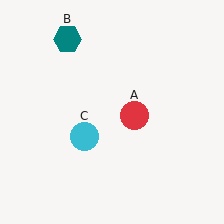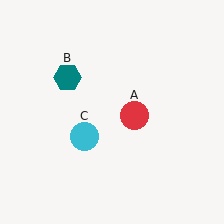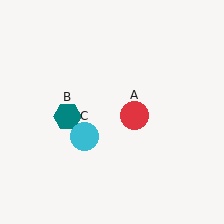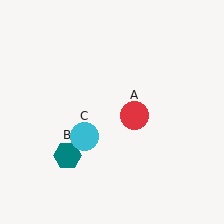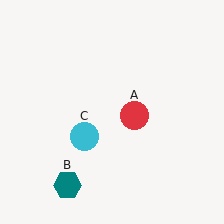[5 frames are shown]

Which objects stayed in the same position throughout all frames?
Red circle (object A) and cyan circle (object C) remained stationary.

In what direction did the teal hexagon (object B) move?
The teal hexagon (object B) moved down.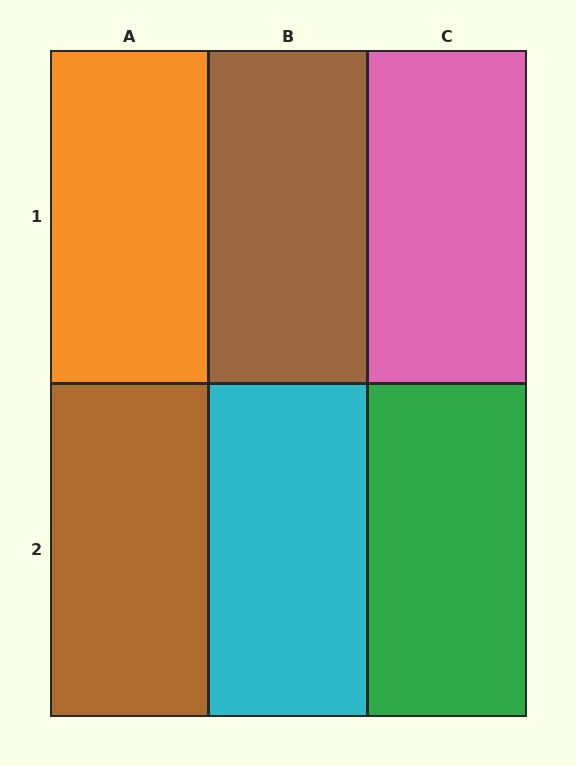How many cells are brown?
2 cells are brown.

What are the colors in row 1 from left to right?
Orange, brown, pink.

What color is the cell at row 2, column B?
Cyan.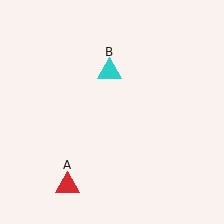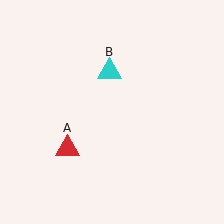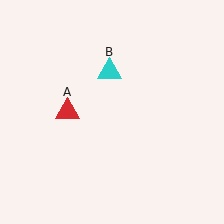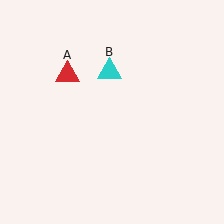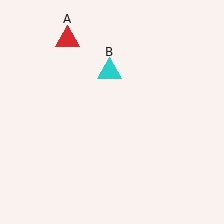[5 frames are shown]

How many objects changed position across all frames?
1 object changed position: red triangle (object A).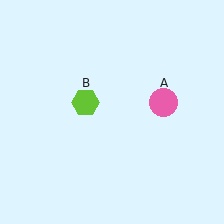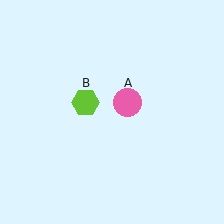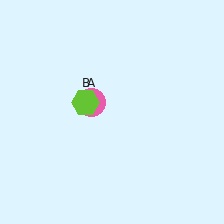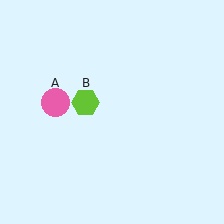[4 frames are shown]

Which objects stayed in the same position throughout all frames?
Lime hexagon (object B) remained stationary.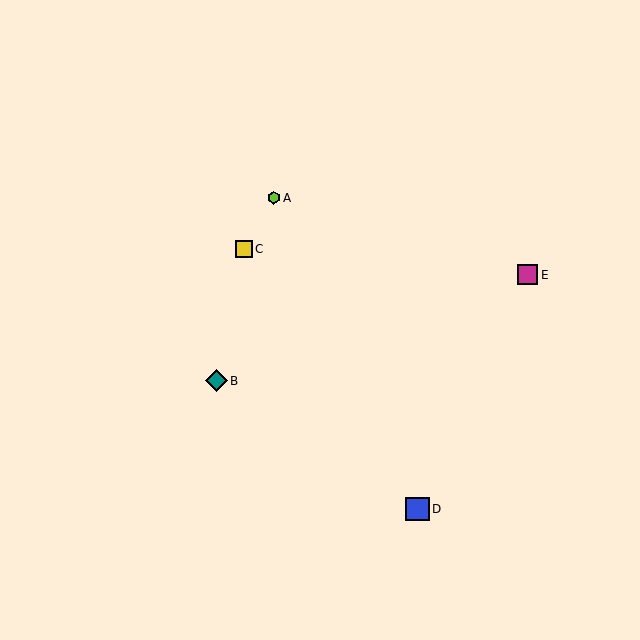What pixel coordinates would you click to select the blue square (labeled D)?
Click at (417, 509) to select the blue square D.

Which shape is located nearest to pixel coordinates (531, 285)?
The magenta square (labeled E) at (527, 275) is nearest to that location.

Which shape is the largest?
The blue square (labeled D) is the largest.